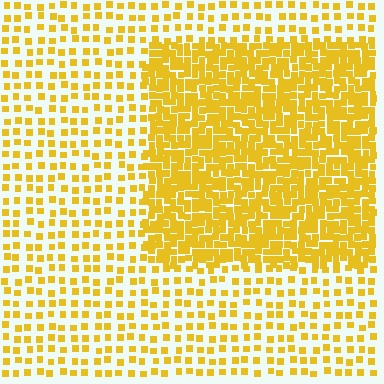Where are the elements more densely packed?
The elements are more densely packed inside the rectangle boundary.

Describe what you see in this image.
The image contains small yellow elements arranged at two different densities. A rectangle-shaped region is visible where the elements are more densely packed than the surrounding area.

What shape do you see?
I see a rectangle.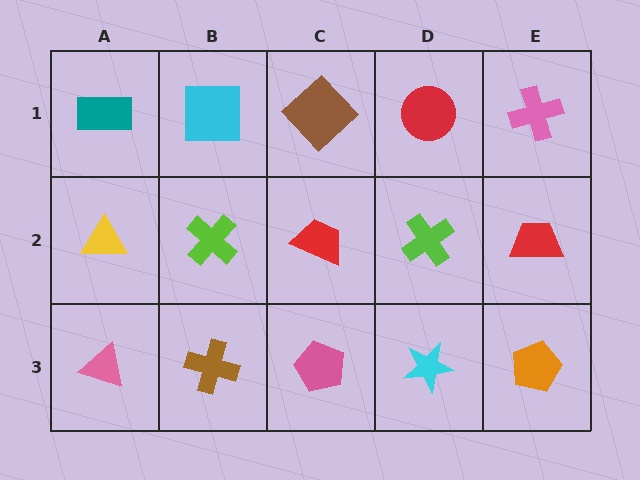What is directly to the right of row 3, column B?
A pink pentagon.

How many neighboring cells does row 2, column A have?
3.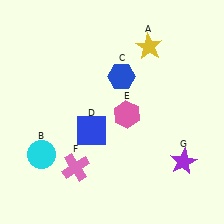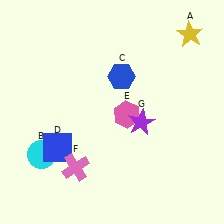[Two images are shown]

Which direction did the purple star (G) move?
The purple star (G) moved left.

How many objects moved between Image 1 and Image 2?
3 objects moved between the two images.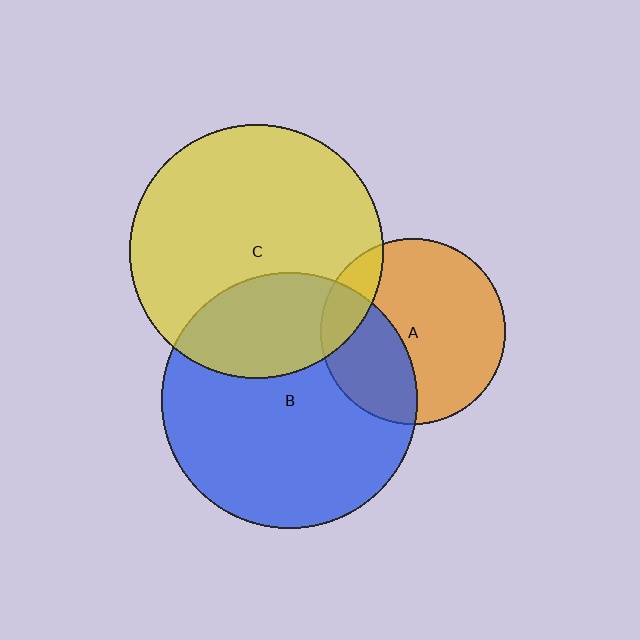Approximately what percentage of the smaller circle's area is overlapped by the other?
Approximately 15%.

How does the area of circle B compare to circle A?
Approximately 1.9 times.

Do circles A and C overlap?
Yes.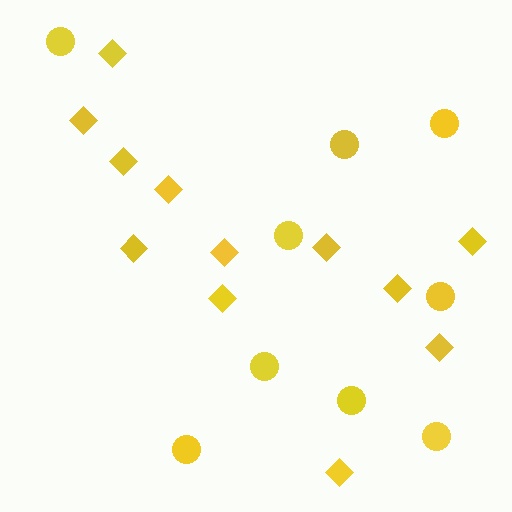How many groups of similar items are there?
There are 2 groups: one group of circles (9) and one group of diamonds (12).